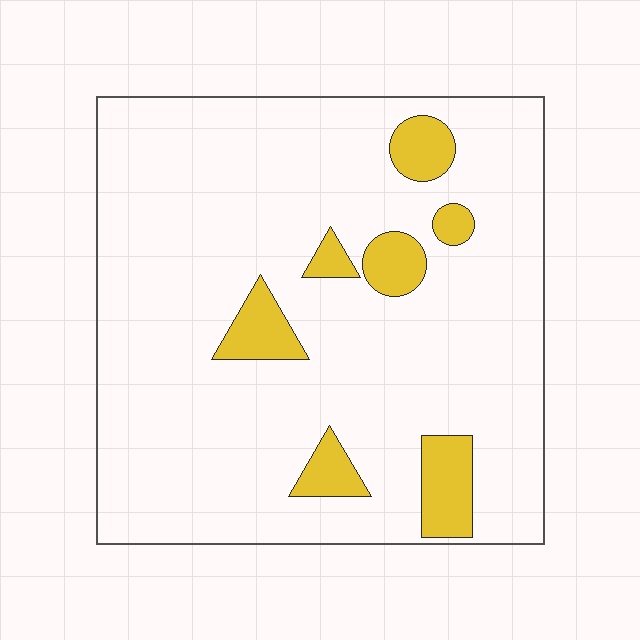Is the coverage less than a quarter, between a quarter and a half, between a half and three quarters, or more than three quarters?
Less than a quarter.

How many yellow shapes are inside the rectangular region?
7.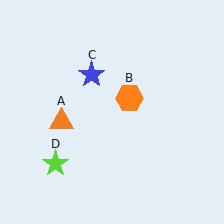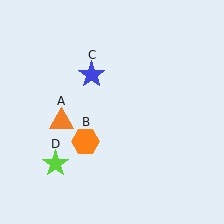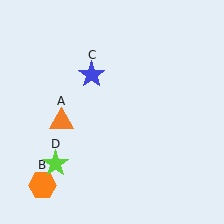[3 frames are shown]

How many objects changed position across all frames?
1 object changed position: orange hexagon (object B).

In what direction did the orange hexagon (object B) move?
The orange hexagon (object B) moved down and to the left.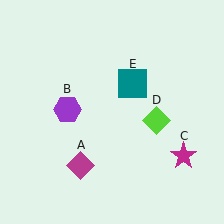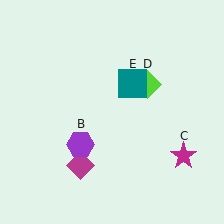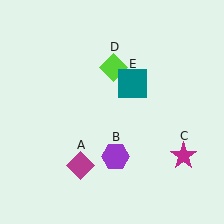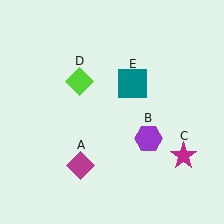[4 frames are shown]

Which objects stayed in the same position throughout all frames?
Magenta diamond (object A) and magenta star (object C) and teal square (object E) remained stationary.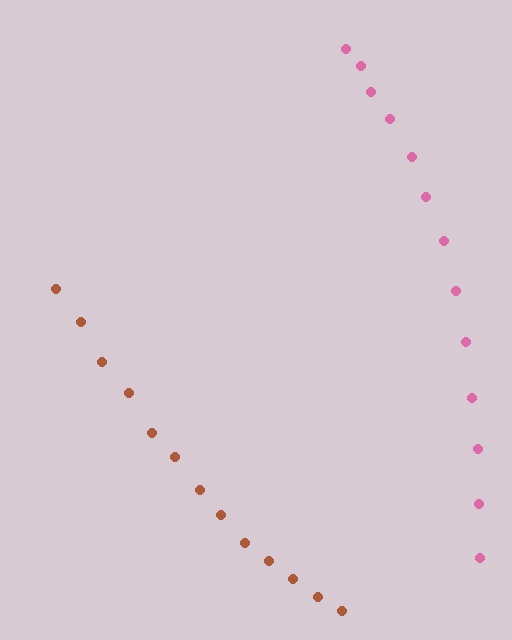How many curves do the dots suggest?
There are 2 distinct paths.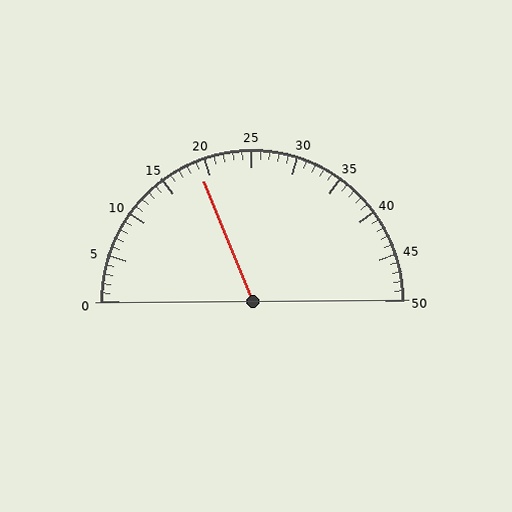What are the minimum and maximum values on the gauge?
The gauge ranges from 0 to 50.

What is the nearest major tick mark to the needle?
The nearest major tick mark is 20.